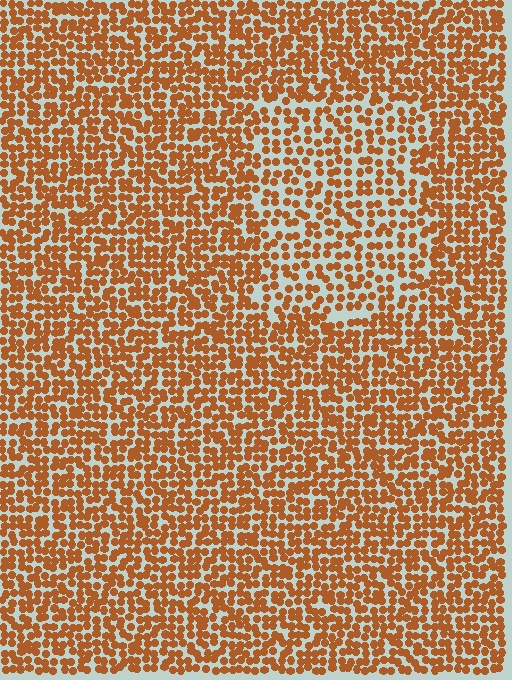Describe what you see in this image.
The image contains small brown elements arranged at two different densities. A rectangle-shaped region is visible where the elements are less densely packed than the surrounding area.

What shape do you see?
I see a rectangle.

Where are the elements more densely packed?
The elements are more densely packed outside the rectangle boundary.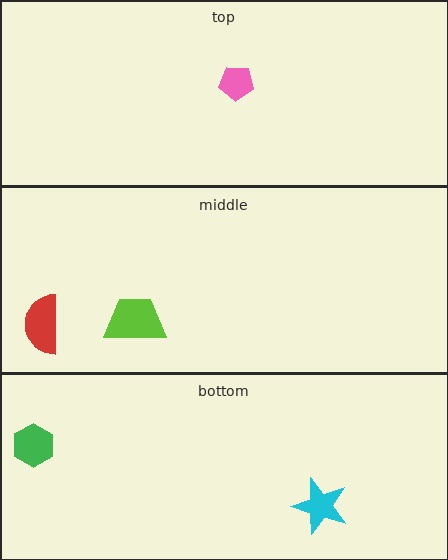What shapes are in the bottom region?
The cyan star, the green hexagon.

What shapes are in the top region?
The pink pentagon.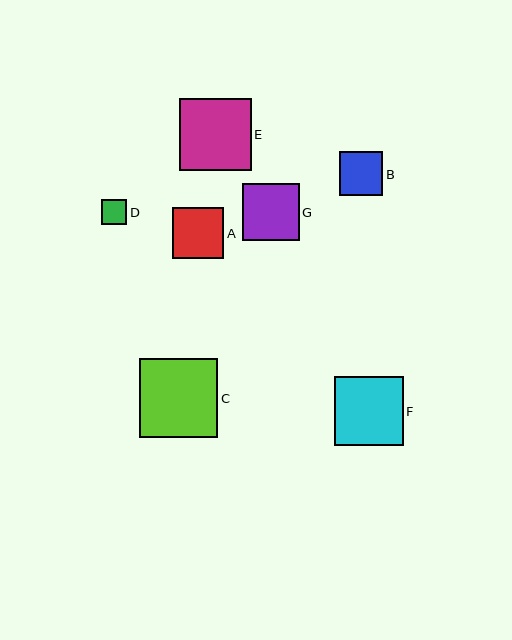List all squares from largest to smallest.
From largest to smallest: C, E, F, G, A, B, D.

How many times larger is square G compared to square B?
Square G is approximately 1.3 times the size of square B.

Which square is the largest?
Square C is the largest with a size of approximately 79 pixels.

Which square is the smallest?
Square D is the smallest with a size of approximately 25 pixels.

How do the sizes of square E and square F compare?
Square E and square F are approximately the same size.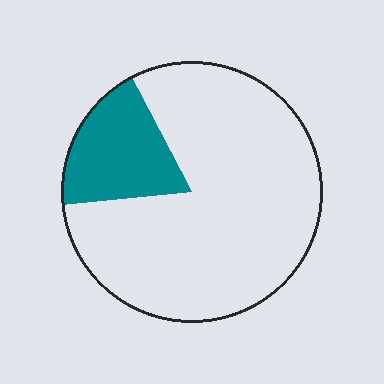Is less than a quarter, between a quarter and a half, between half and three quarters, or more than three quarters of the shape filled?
Less than a quarter.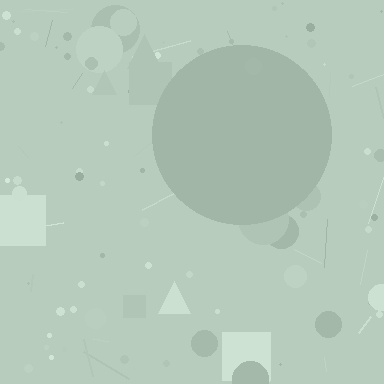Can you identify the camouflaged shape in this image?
The camouflaged shape is a circle.